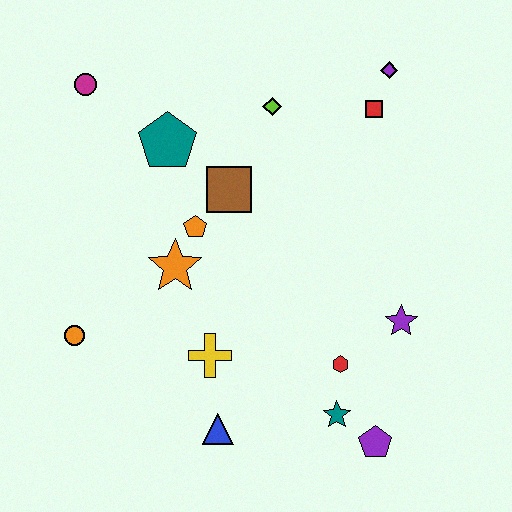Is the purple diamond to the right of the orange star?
Yes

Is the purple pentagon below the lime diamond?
Yes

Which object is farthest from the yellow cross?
The purple diamond is farthest from the yellow cross.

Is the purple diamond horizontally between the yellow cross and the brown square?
No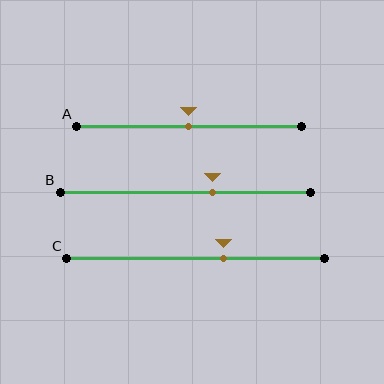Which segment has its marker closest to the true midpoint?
Segment A has its marker closest to the true midpoint.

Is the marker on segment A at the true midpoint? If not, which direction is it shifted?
Yes, the marker on segment A is at the true midpoint.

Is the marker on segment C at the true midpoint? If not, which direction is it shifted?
No, the marker on segment C is shifted to the right by about 11% of the segment length.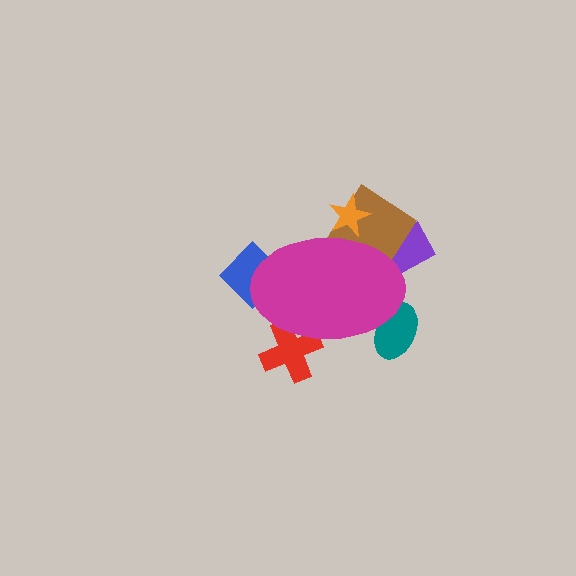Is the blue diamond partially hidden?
Yes, the blue diamond is partially hidden behind the magenta ellipse.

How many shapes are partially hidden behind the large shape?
6 shapes are partially hidden.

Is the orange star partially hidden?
Yes, the orange star is partially hidden behind the magenta ellipse.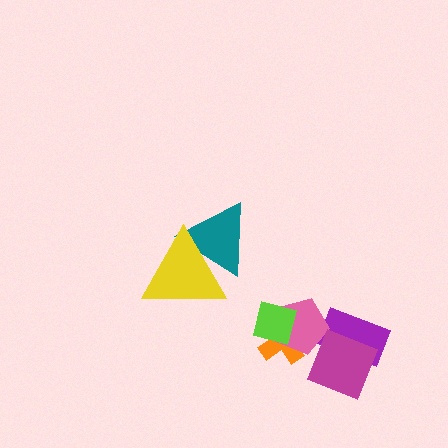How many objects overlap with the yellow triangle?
1 object overlaps with the yellow triangle.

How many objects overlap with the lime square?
2 objects overlap with the lime square.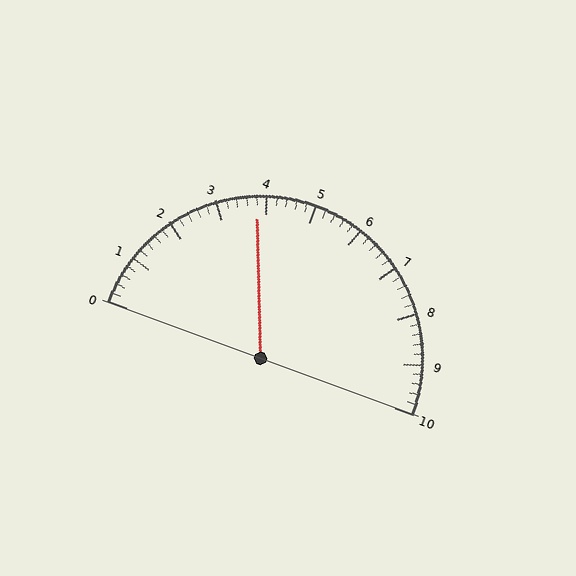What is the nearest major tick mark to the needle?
The nearest major tick mark is 4.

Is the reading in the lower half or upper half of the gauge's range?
The reading is in the lower half of the range (0 to 10).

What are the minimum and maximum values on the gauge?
The gauge ranges from 0 to 10.